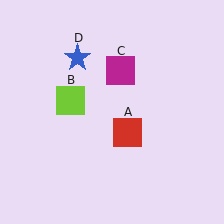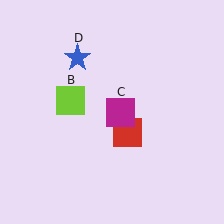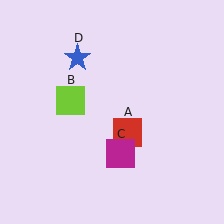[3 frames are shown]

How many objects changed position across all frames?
1 object changed position: magenta square (object C).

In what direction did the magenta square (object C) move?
The magenta square (object C) moved down.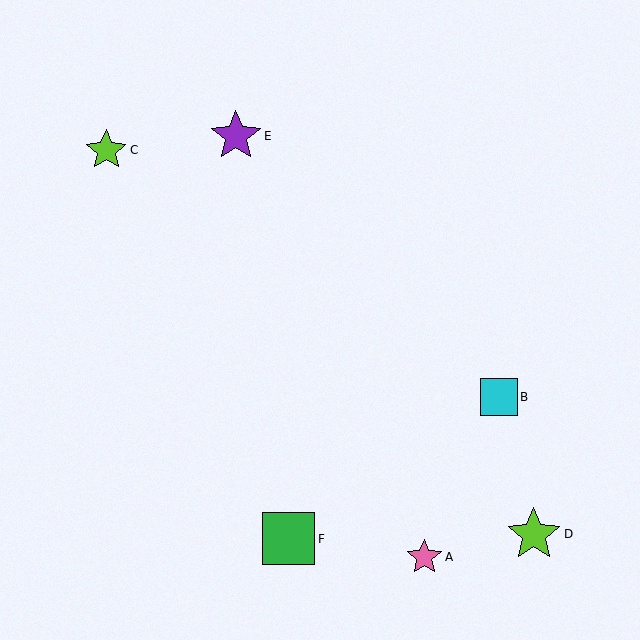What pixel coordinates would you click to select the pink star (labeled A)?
Click at (424, 557) to select the pink star A.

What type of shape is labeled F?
Shape F is a green square.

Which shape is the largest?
The lime star (labeled D) is the largest.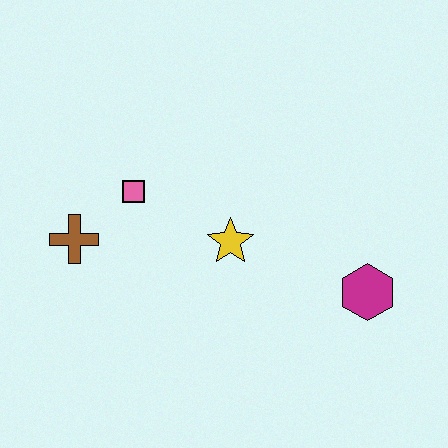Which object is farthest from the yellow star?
The brown cross is farthest from the yellow star.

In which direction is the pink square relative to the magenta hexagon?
The pink square is to the left of the magenta hexagon.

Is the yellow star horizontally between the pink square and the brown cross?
No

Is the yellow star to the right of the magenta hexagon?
No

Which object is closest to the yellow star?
The pink square is closest to the yellow star.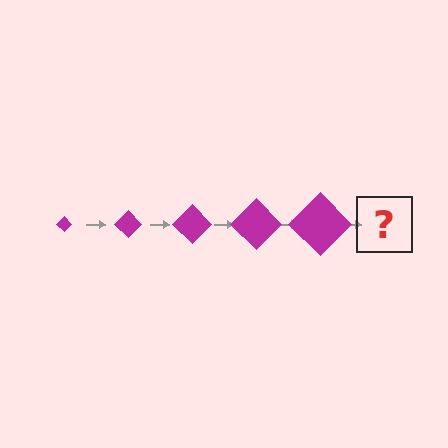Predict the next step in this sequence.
The next step is a magenta diamond, larger than the previous one.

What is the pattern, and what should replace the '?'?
The pattern is that the diamond gets progressively larger each step. The '?' should be a magenta diamond, larger than the previous one.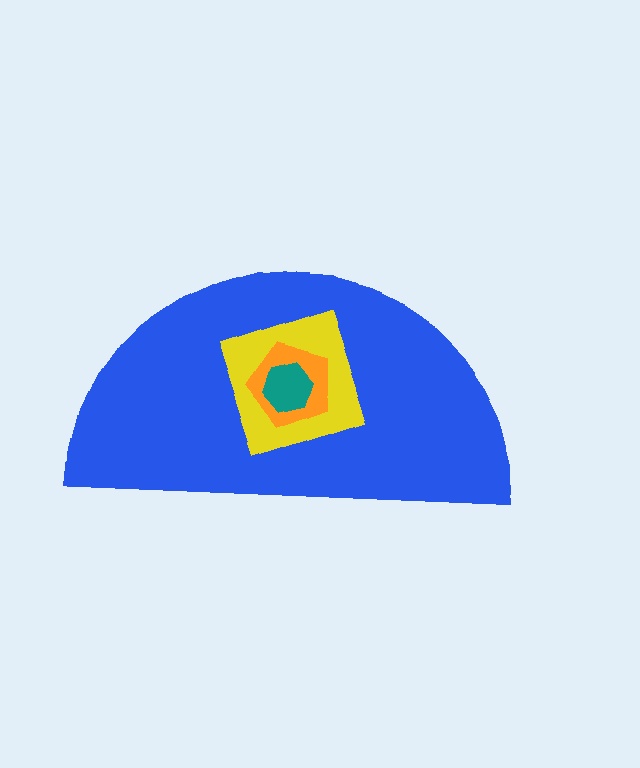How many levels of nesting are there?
4.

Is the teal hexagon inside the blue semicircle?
Yes.